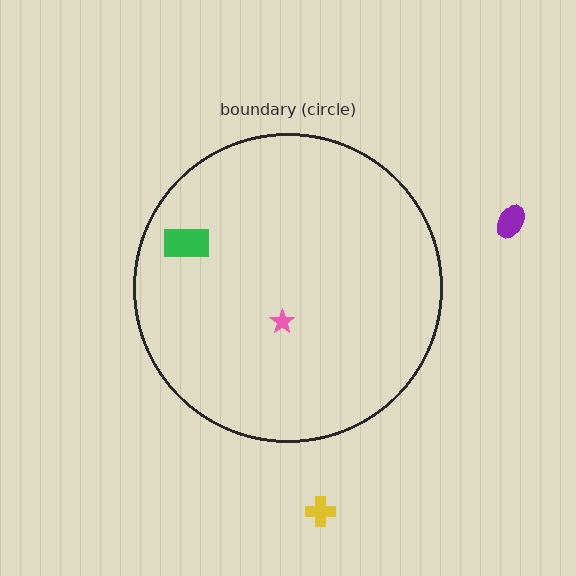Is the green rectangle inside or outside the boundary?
Inside.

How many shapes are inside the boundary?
2 inside, 2 outside.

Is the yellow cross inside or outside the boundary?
Outside.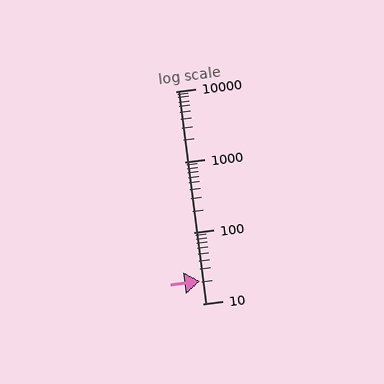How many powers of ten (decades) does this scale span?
The scale spans 3 decades, from 10 to 10000.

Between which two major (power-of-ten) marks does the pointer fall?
The pointer is between 10 and 100.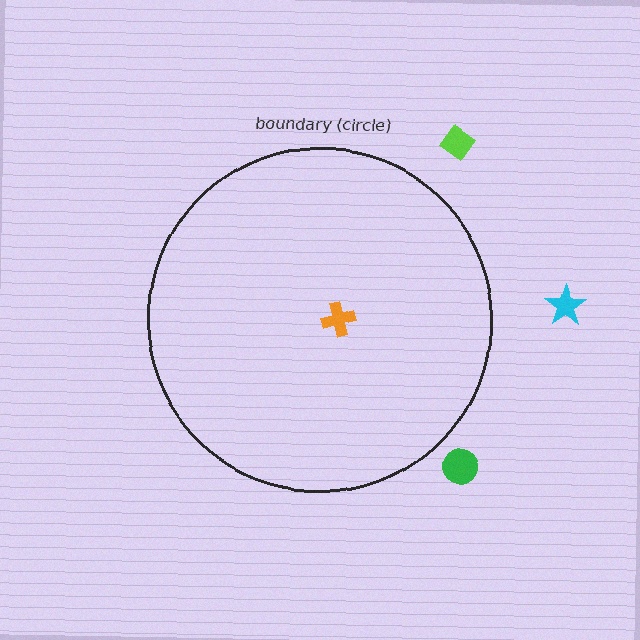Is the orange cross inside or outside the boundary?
Inside.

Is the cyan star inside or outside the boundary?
Outside.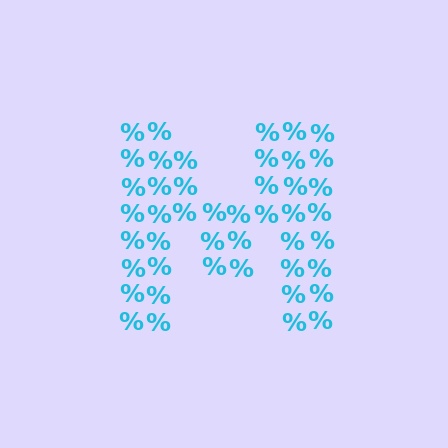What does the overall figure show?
The overall figure shows the letter M.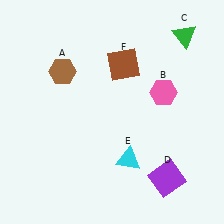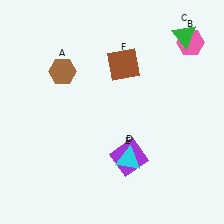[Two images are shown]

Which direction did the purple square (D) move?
The purple square (D) moved left.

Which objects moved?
The objects that moved are: the pink hexagon (B), the purple square (D).